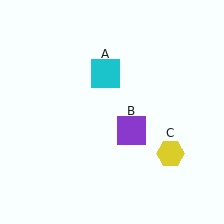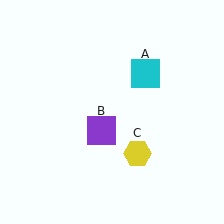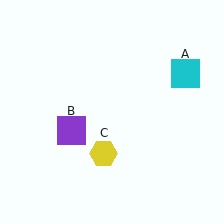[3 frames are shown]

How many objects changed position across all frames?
3 objects changed position: cyan square (object A), purple square (object B), yellow hexagon (object C).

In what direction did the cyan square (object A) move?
The cyan square (object A) moved right.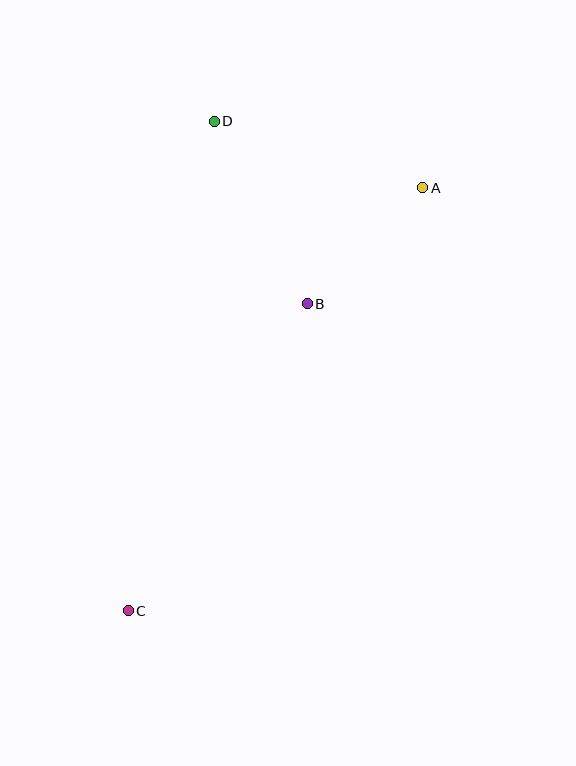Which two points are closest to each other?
Points A and B are closest to each other.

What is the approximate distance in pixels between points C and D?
The distance between C and D is approximately 497 pixels.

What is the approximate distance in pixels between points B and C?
The distance between B and C is approximately 355 pixels.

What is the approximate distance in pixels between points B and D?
The distance between B and D is approximately 205 pixels.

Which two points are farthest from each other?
Points A and C are farthest from each other.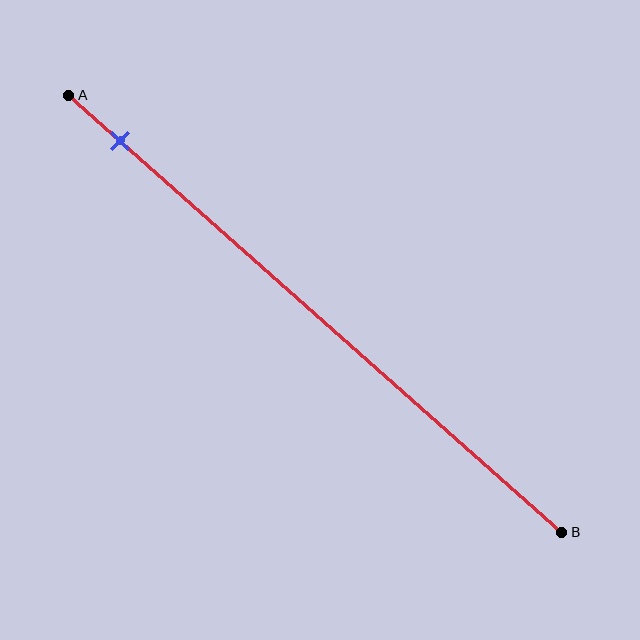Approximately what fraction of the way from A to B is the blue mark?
The blue mark is approximately 10% of the way from A to B.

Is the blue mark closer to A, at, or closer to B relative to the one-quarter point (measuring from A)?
The blue mark is closer to point A than the one-quarter point of segment AB.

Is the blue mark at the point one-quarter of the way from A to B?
No, the mark is at about 10% from A, not at the 25% one-quarter point.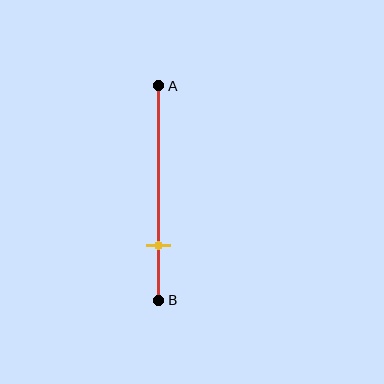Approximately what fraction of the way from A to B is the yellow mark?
The yellow mark is approximately 75% of the way from A to B.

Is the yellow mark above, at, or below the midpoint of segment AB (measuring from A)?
The yellow mark is below the midpoint of segment AB.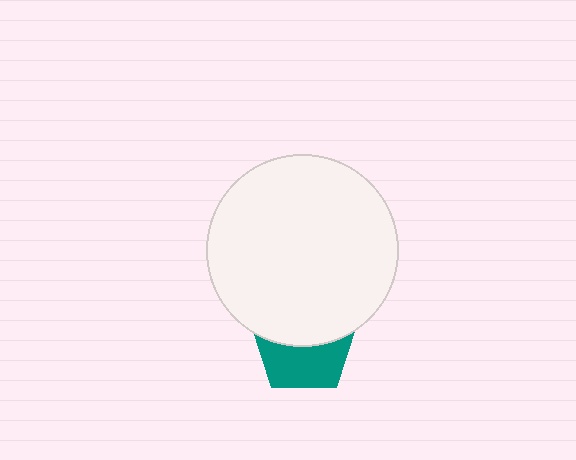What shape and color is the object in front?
The object in front is a white circle.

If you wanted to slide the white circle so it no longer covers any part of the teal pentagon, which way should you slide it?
Slide it up — that is the most direct way to separate the two shapes.